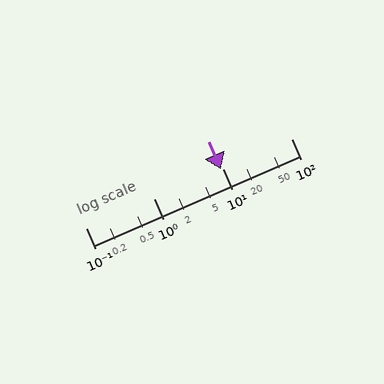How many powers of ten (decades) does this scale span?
The scale spans 3 decades, from 0.1 to 100.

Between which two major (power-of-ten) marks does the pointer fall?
The pointer is between 1 and 10.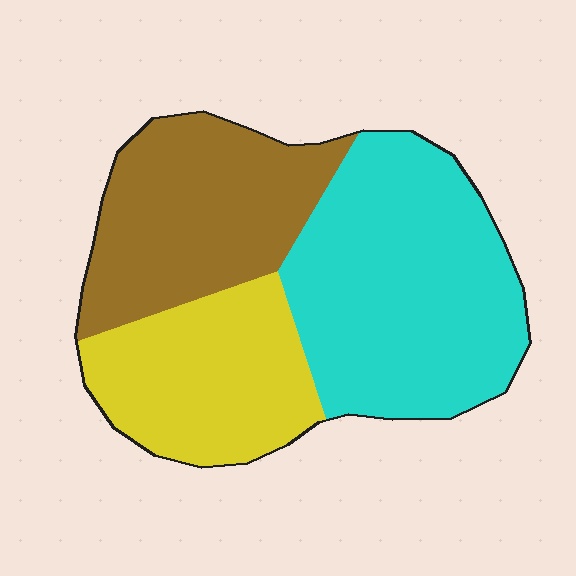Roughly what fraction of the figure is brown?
Brown covers about 30% of the figure.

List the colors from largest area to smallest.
From largest to smallest: cyan, brown, yellow.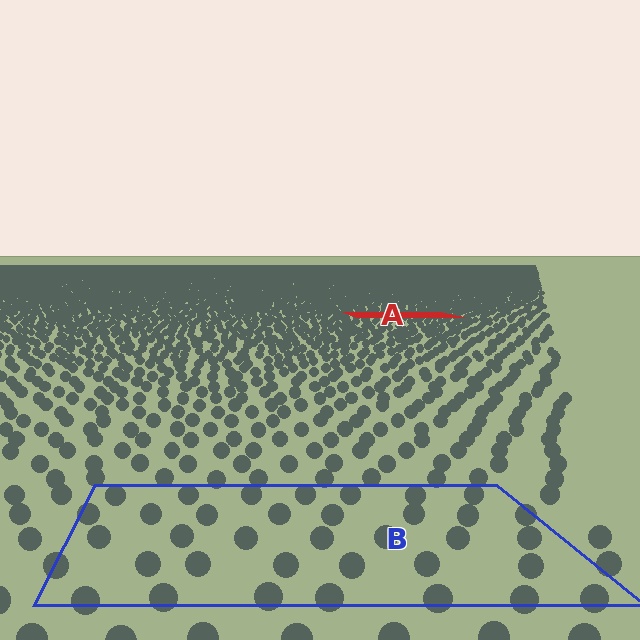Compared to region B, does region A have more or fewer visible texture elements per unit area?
Region A has more texture elements per unit area — they are packed more densely because it is farther away.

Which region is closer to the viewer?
Region B is closer. The texture elements there are larger and more spread out.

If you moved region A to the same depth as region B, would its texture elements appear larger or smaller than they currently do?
They would appear larger. At a closer depth, the same texture elements are projected at a bigger on-screen size.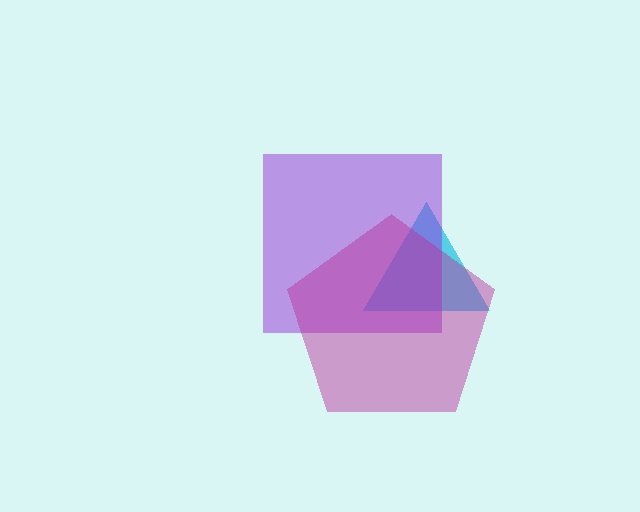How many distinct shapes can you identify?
There are 3 distinct shapes: a cyan triangle, a purple square, a magenta pentagon.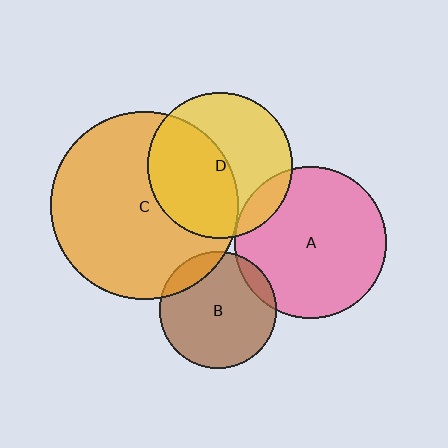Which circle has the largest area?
Circle C (orange).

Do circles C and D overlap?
Yes.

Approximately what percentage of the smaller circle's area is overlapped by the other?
Approximately 50%.